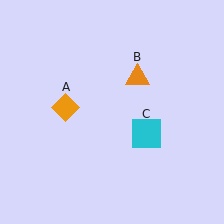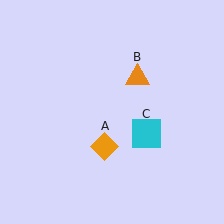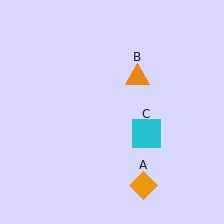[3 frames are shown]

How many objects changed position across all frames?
1 object changed position: orange diamond (object A).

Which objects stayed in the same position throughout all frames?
Orange triangle (object B) and cyan square (object C) remained stationary.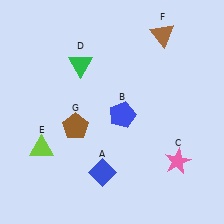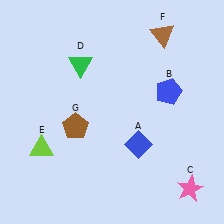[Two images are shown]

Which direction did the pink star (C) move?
The pink star (C) moved down.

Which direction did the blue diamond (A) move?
The blue diamond (A) moved right.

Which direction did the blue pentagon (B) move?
The blue pentagon (B) moved right.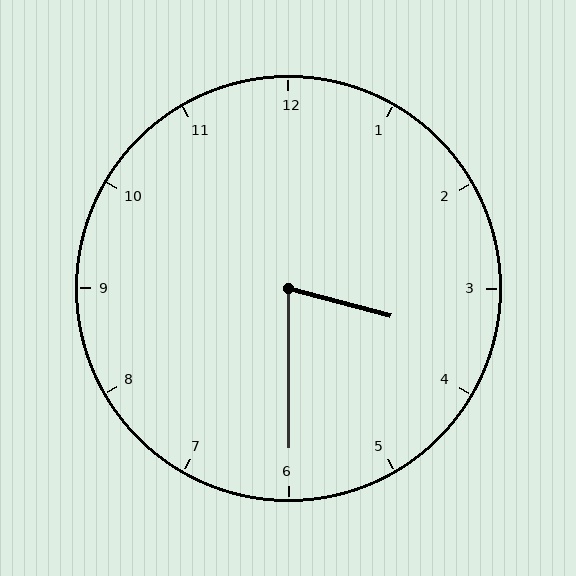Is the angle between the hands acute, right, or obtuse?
It is acute.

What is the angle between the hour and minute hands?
Approximately 75 degrees.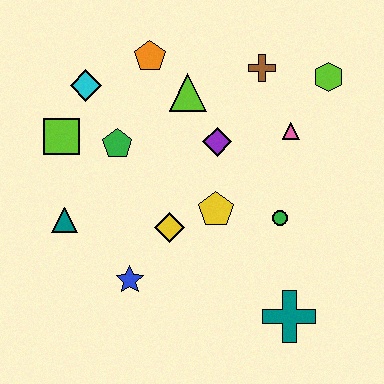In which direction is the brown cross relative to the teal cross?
The brown cross is above the teal cross.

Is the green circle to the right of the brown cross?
Yes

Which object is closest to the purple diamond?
The lime triangle is closest to the purple diamond.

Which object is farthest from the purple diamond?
The teal cross is farthest from the purple diamond.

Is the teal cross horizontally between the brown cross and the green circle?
No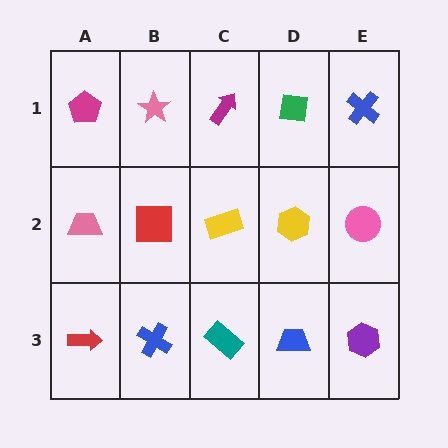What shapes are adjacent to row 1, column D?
A yellow hexagon (row 2, column D), a magenta arrow (row 1, column C), a blue cross (row 1, column E).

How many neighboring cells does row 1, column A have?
2.